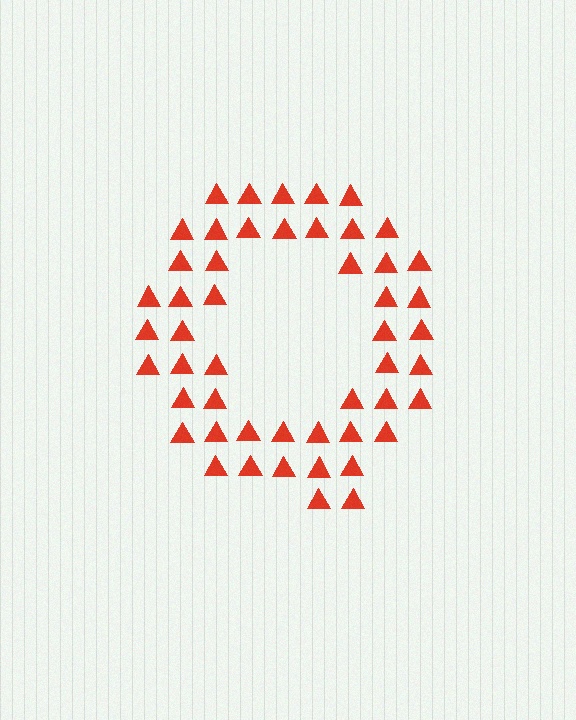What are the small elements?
The small elements are triangles.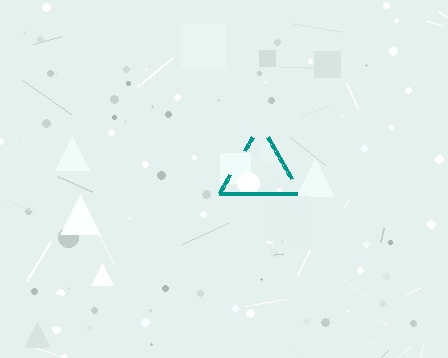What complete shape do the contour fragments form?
The contour fragments form a triangle.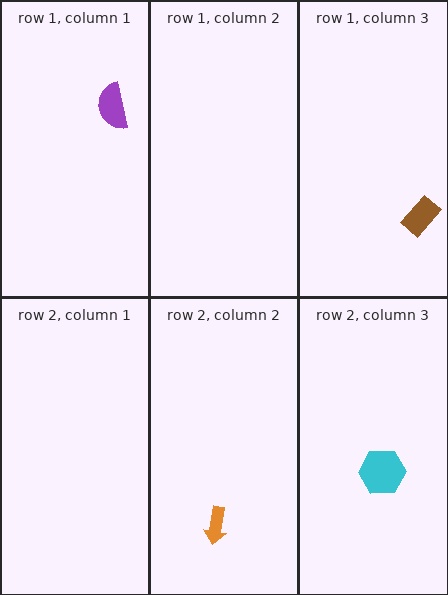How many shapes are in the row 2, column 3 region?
1.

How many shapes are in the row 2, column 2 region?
1.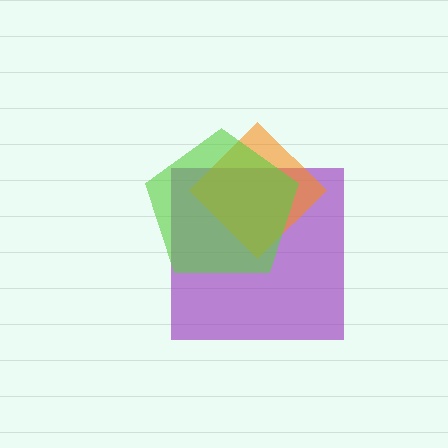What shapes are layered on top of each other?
The layered shapes are: a purple square, an orange diamond, a lime pentagon.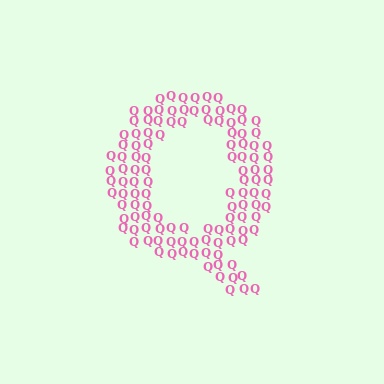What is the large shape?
The large shape is the letter Q.